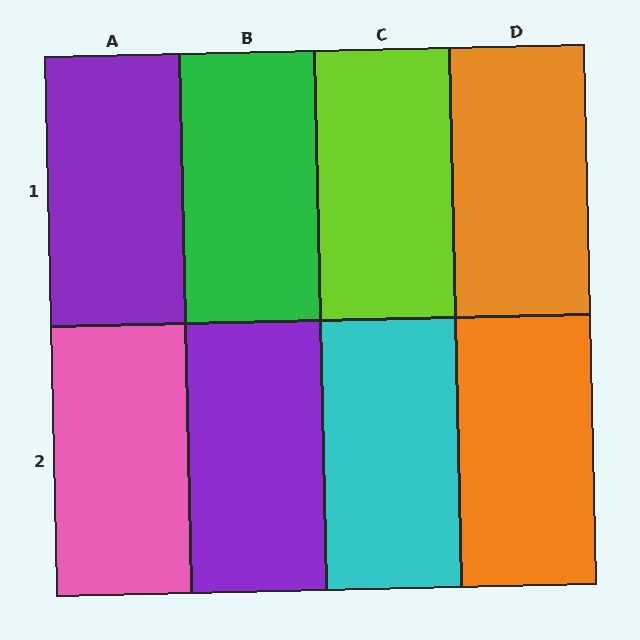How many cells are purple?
2 cells are purple.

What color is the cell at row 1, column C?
Lime.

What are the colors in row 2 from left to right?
Pink, purple, cyan, orange.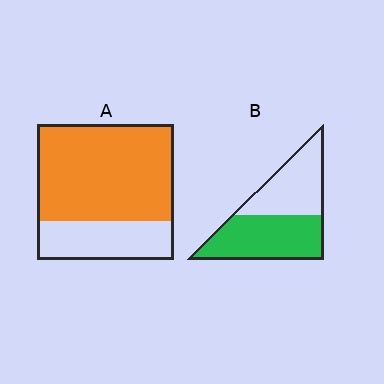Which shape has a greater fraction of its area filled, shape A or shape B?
Shape A.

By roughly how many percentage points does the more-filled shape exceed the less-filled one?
By roughly 15 percentage points (A over B).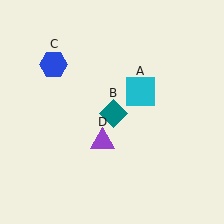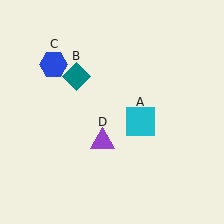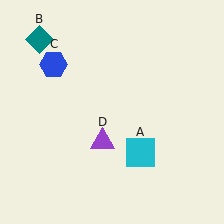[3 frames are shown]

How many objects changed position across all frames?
2 objects changed position: cyan square (object A), teal diamond (object B).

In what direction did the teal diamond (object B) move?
The teal diamond (object B) moved up and to the left.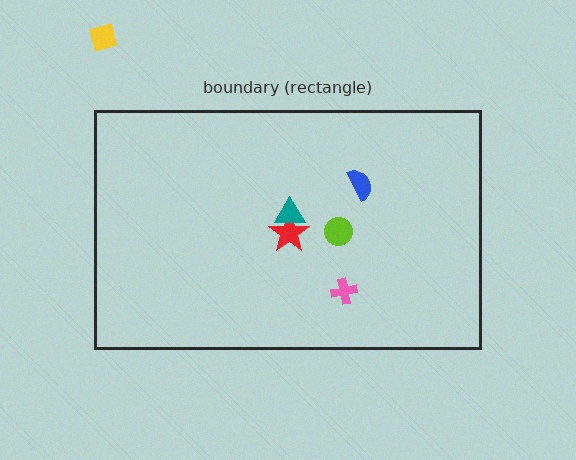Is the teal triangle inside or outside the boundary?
Inside.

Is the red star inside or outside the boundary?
Inside.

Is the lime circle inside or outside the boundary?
Inside.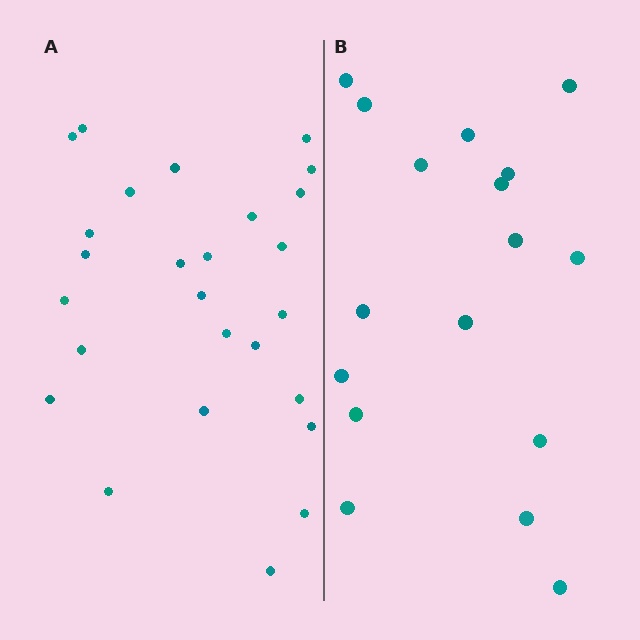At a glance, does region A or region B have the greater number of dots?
Region A (the left region) has more dots.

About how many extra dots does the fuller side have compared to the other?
Region A has roughly 8 or so more dots than region B.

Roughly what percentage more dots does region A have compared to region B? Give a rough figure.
About 55% more.